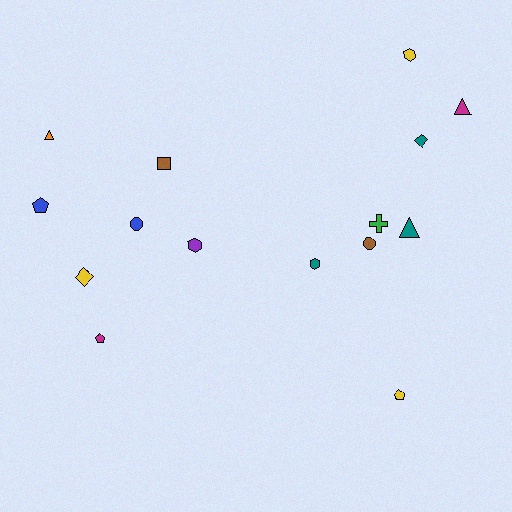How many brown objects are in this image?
There are 2 brown objects.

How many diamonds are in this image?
There are 2 diamonds.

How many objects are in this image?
There are 15 objects.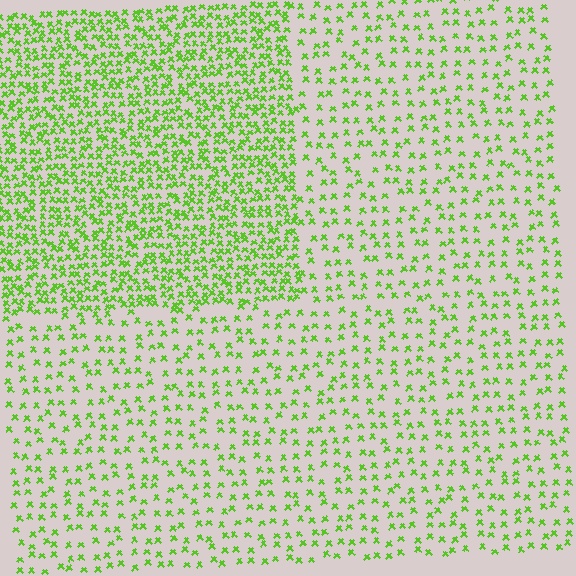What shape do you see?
I see a rectangle.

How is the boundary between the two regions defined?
The boundary is defined by a change in element density (approximately 2.3x ratio). All elements are the same color, size, and shape.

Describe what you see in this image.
The image contains small lime elements arranged at two different densities. A rectangle-shaped region is visible where the elements are more densely packed than the surrounding area.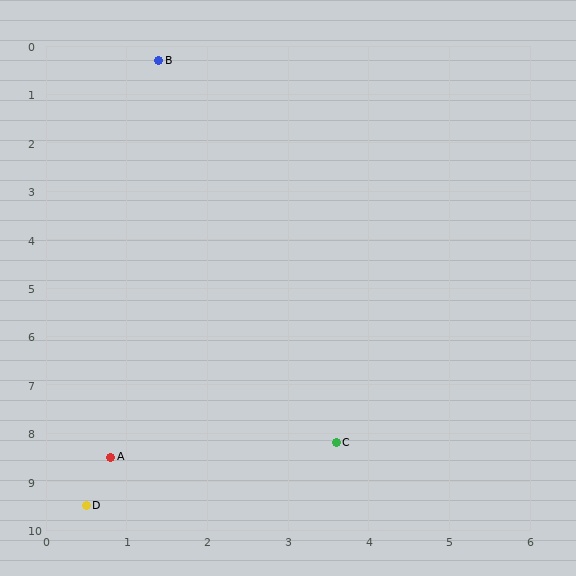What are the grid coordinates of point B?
Point B is at approximately (1.4, 0.3).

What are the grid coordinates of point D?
Point D is at approximately (0.5, 9.5).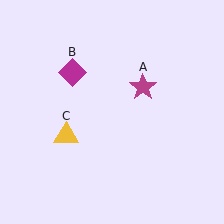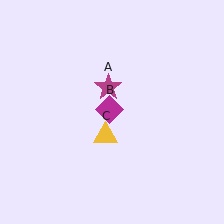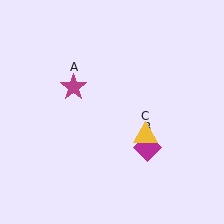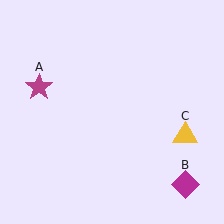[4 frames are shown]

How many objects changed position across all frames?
3 objects changed position: magenta star (object A), magenta diamond (object B), yellow triangle (object C).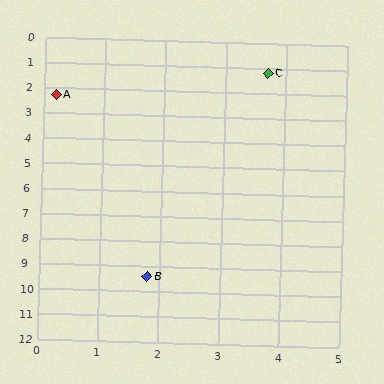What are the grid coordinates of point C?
Point C is at approximately (3.7, 1.2).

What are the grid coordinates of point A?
Point A is at approximately (0.2, 2.3).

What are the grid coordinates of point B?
Point B is at approximately (1.8, 9.4).